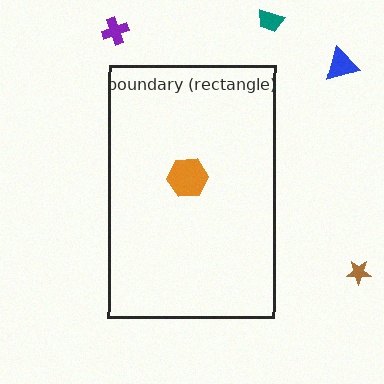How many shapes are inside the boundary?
1 inside, 4 outside.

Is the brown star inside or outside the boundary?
Outside.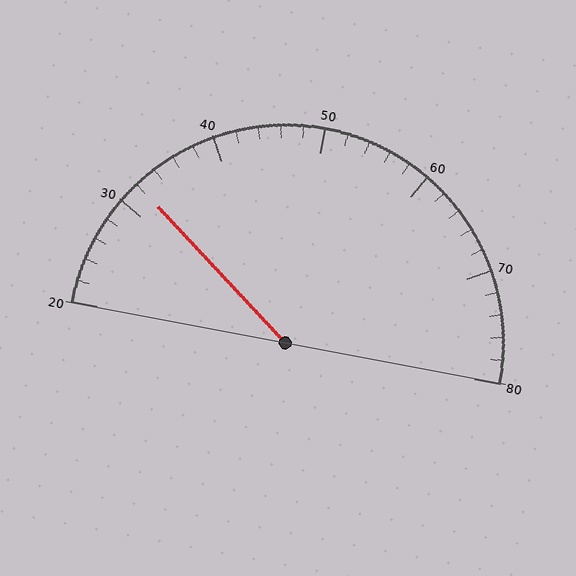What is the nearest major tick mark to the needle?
The nearest major tick mark is 30.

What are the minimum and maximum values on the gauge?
The gauge ranges from 20 to 80.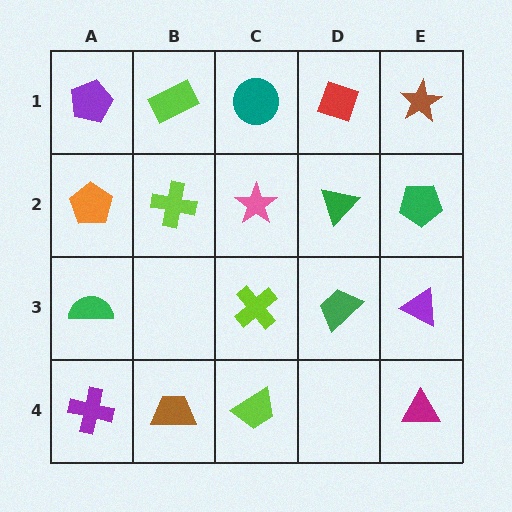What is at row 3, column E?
A purple triangle.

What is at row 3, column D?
A green trapezoid.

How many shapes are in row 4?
4 shapes.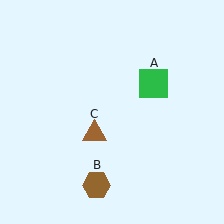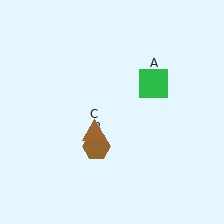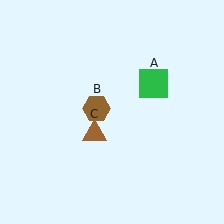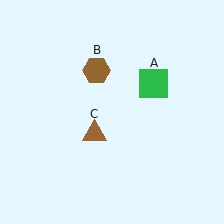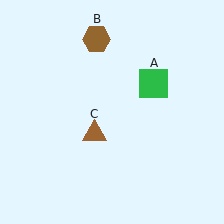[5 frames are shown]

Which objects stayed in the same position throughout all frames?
Green square (object A) and brown triangle (object C) remained stationary.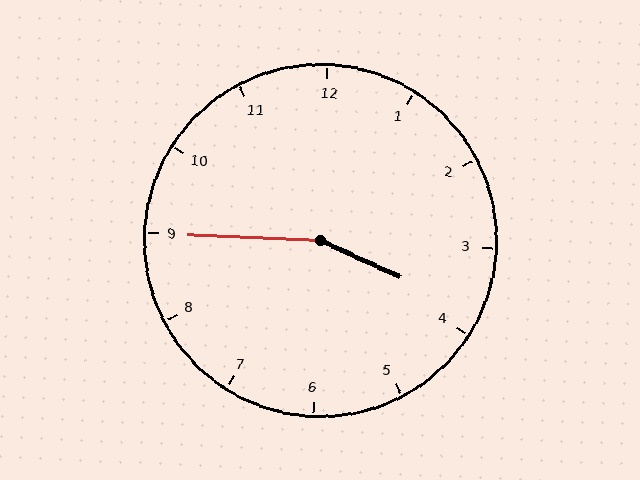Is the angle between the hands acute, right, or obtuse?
It is obtuse.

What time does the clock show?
3:45.